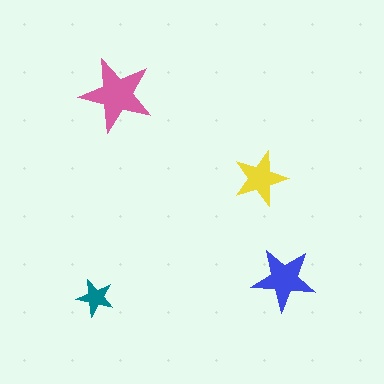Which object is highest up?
The pink star is topmost.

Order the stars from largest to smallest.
the pink one, the blue one, the yellow one, the teal one.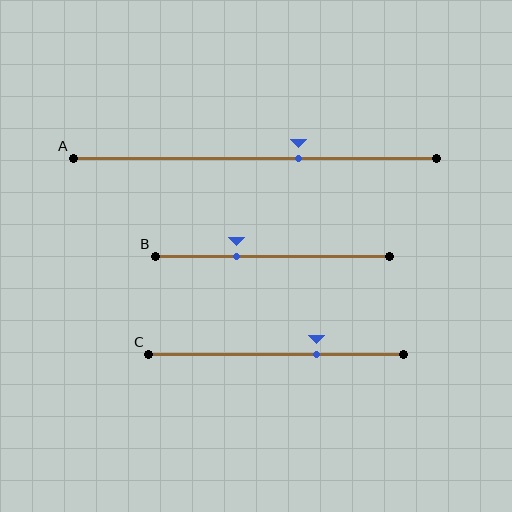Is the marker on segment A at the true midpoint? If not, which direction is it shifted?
No, the marker on segment A is shifted to the right by about 12% of the segment length.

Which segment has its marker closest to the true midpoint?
Segment A has its marker closest to the true midpoint.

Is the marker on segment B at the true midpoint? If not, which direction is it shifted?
No, the marker on segment B is shifted to the left by about 15% of the segment length.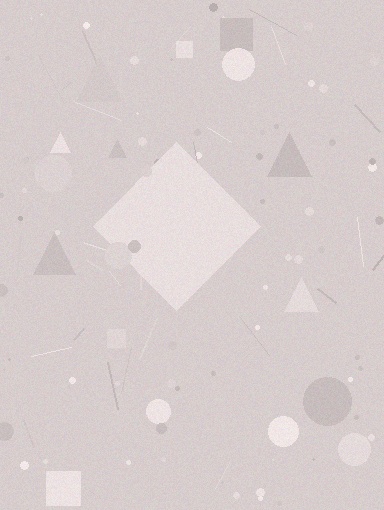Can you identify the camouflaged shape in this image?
The camouflaged shape is a diamond.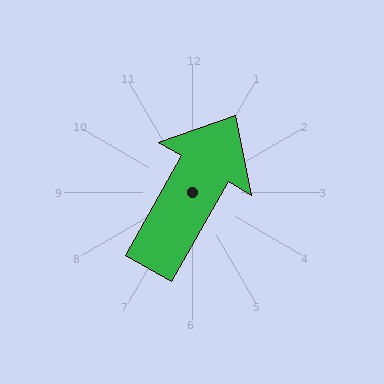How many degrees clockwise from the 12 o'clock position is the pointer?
Approximately 30 degrees.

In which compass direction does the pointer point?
Northeast.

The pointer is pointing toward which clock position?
Roughly 1 o'clock.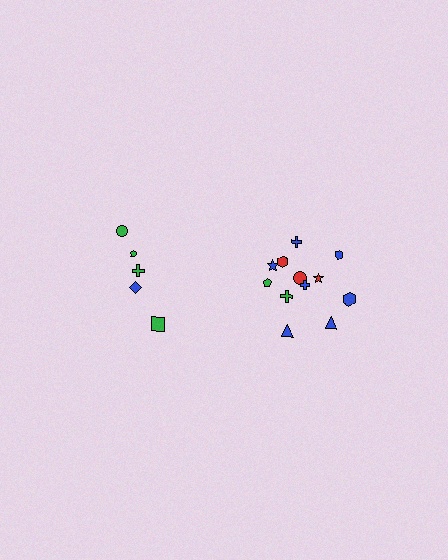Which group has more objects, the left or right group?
The right group.